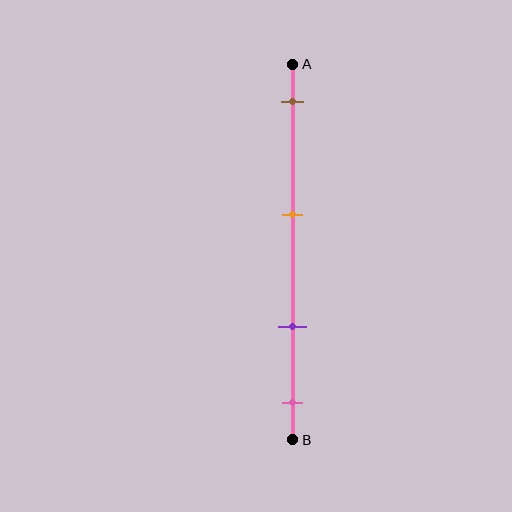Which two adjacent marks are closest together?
The purple and pink marks are the closest adjacent pair.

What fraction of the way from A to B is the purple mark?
The purple mark is approximately 70% (0.7) of the way from A to B.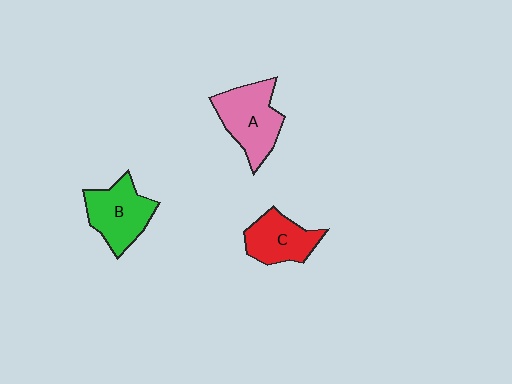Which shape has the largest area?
Shape A (pink).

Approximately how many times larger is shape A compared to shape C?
Approximately 1.3 times.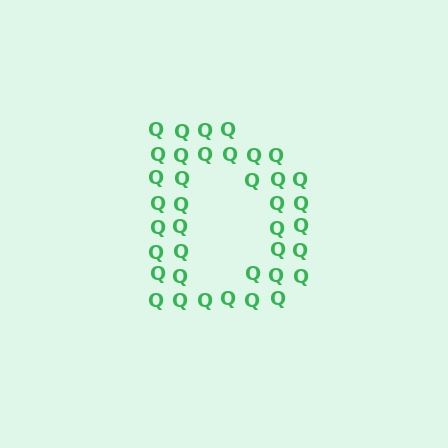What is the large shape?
The large shape is the letter D.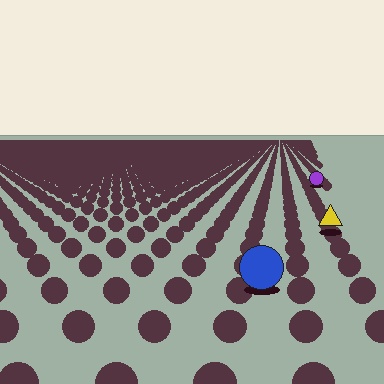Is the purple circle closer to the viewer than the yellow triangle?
No. The yellow triangle is closer — you can tell from the texture gradient: the ground texture is coarser near it.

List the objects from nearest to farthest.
From nearest to farthest: the blue circle, the yellow triangle, the purple circle.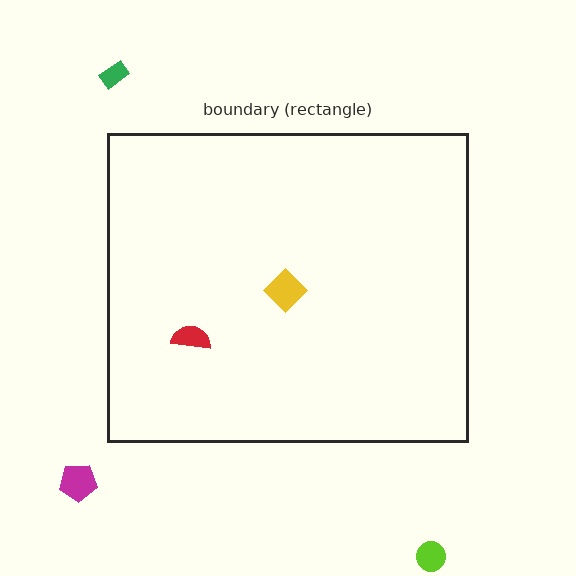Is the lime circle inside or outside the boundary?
Outside.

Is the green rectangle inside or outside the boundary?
Outside.